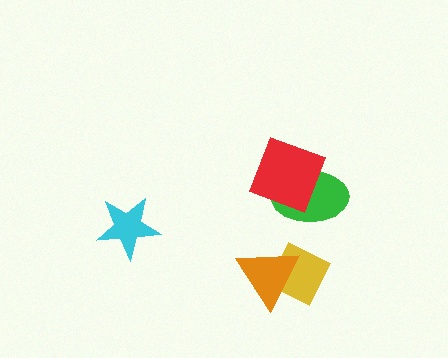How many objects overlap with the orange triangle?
1 object overlaps with the orange triangle.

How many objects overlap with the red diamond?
1 object overlaps with the red diamond.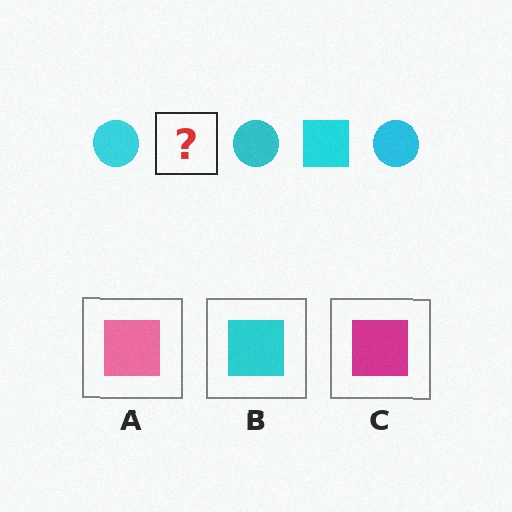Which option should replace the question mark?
Option B.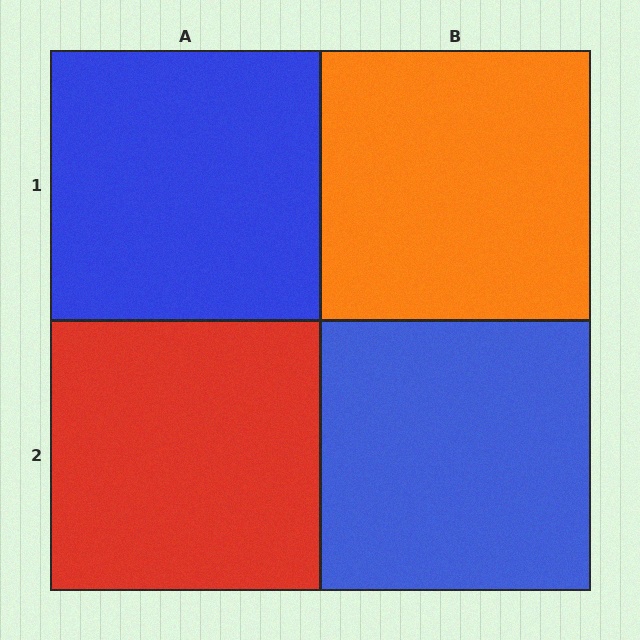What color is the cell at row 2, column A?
Red.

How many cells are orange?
1 cell is orange.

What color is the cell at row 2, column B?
Blue.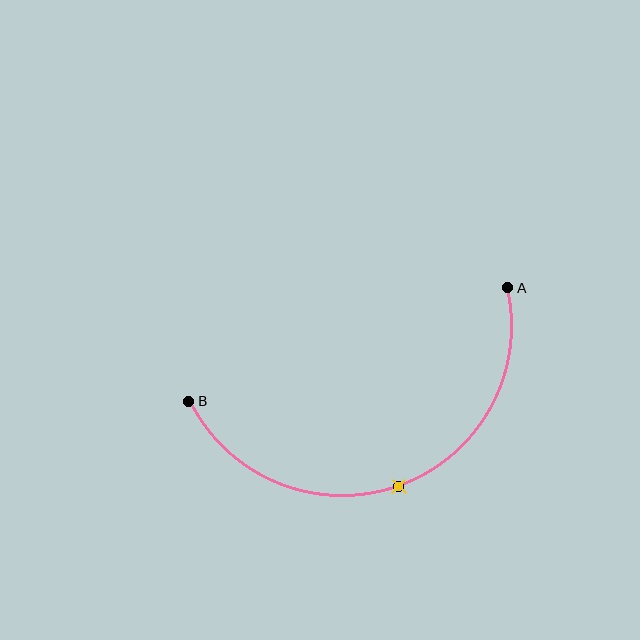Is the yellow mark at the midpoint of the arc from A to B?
Yes. The yellow mark lies on the arc at equal arc-length from both A and B — it is the arc midpoint.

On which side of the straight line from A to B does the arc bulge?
The arc bulges below the straight line connecting A and B.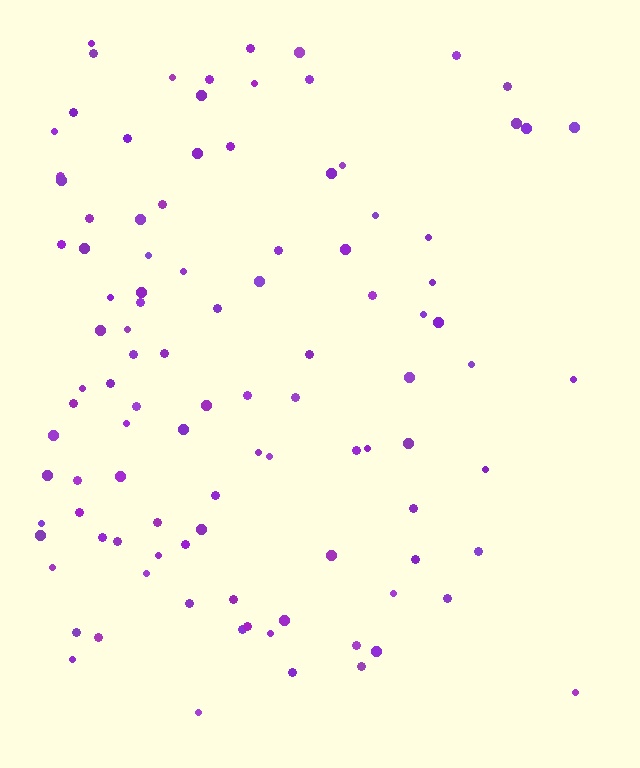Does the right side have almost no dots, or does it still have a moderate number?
Still a moderate number, just noticeably fewer than the left.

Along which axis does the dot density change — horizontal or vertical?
Horizontal.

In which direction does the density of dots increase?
From right to left, with the left side densest.